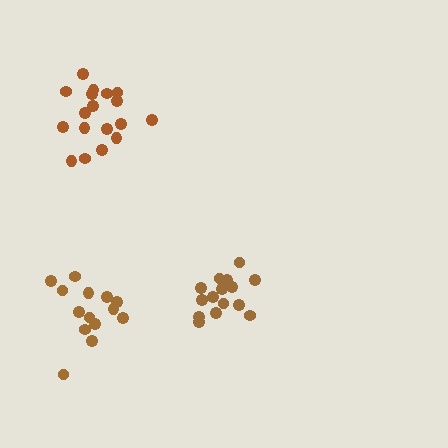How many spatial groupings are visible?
There are 3 spatial groupings.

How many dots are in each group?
Group 1: 18 dots, Group 2: 15 dots, Group 3: 14 dots (47 total).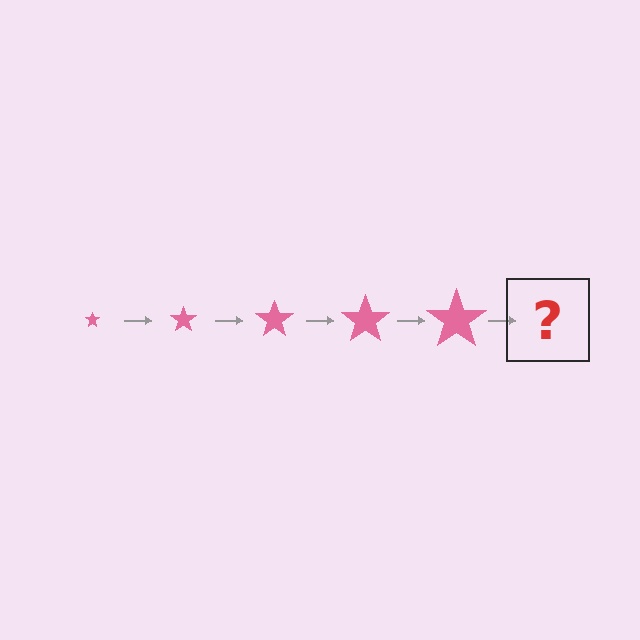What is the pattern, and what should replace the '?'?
The pattern is that the star gets progressively larger each step. The '?' should be a pink star, larger than the previous one.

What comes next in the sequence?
The next element should be a pink star, larger than the previous one.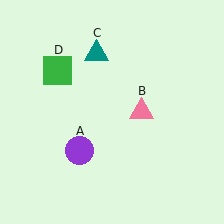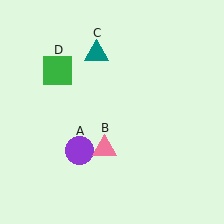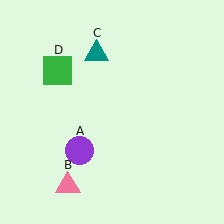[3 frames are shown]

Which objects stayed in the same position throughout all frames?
Purple circle (object A) and teal triangle (object C) and green square (object D) remained stationary.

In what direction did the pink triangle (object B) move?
The pink triangle (object B) moved down and to the left.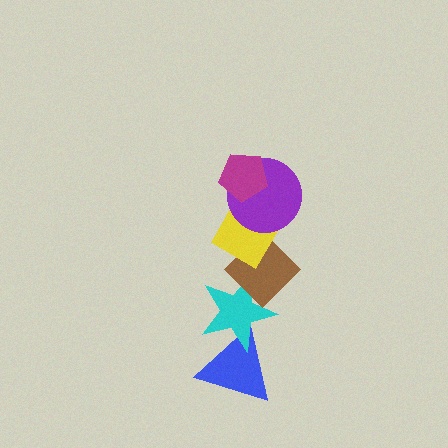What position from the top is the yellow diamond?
The yellow diamond is 3rd from the top.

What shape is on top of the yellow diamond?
The purple circle is on top of the yellow diamond.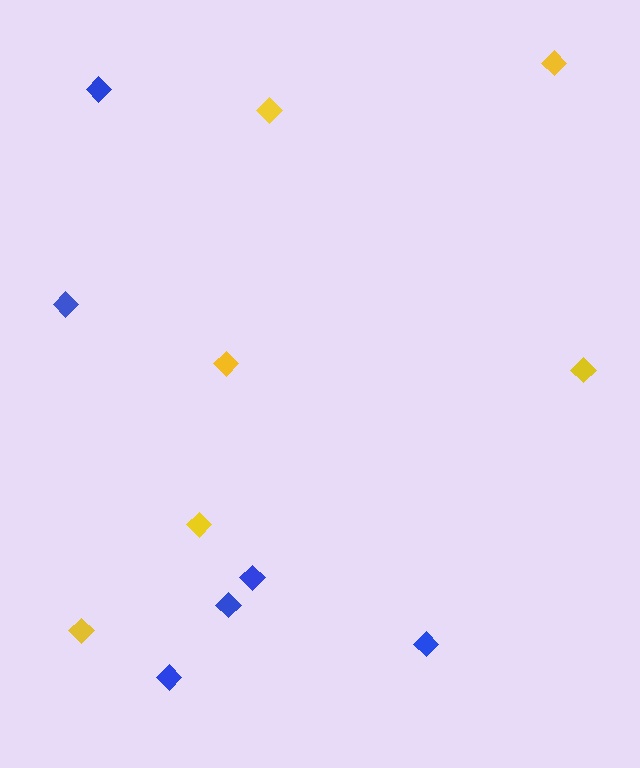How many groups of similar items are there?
There are 2 groups: one group of yellow diamonds (6) and one group of blue diamonds (6).